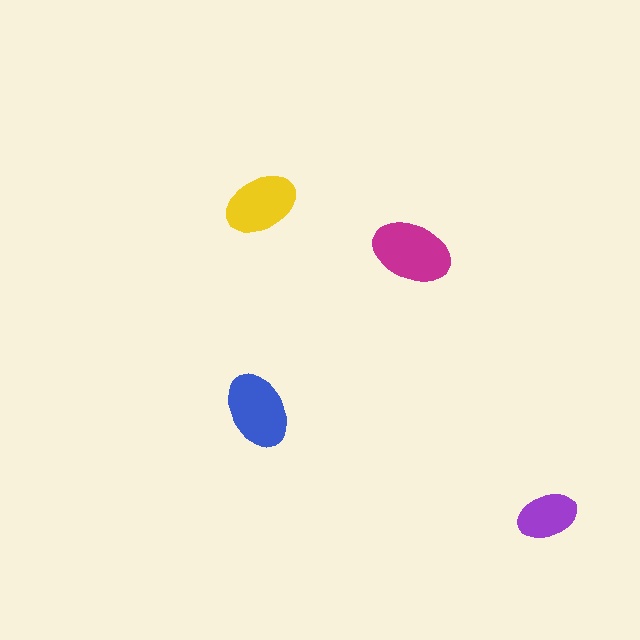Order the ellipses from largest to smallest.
the magenta one, the blue one, the yellow one, the purple one.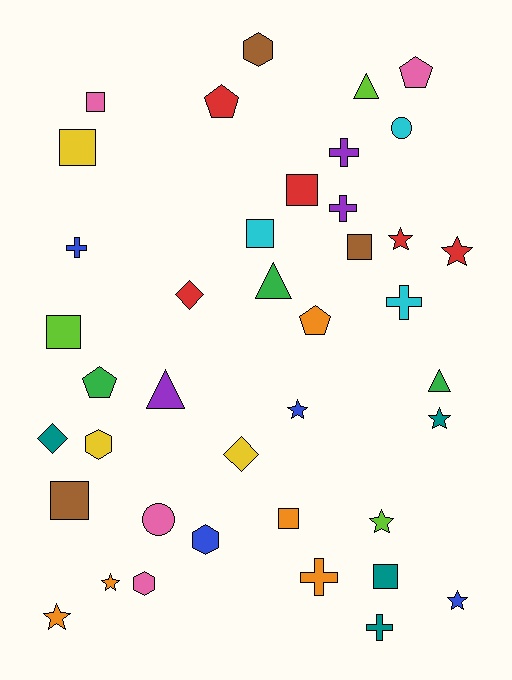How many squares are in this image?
There are 9 squares.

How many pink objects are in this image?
There are 4 pink objects.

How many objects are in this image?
There are 40 objects.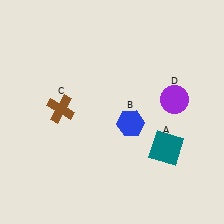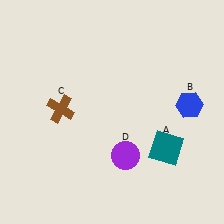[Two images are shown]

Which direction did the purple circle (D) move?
The purple circle (D) moved down.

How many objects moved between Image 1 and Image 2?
2 objects moved between the two images.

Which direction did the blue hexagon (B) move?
The blue hexagon (B) moved right.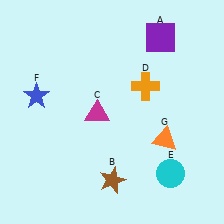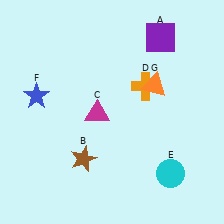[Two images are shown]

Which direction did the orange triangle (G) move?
The orange triangle (G) moved up.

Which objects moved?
The objects that moved are: the brown star (B), the orange triangle (G).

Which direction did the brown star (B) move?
The brown star (B) moved left.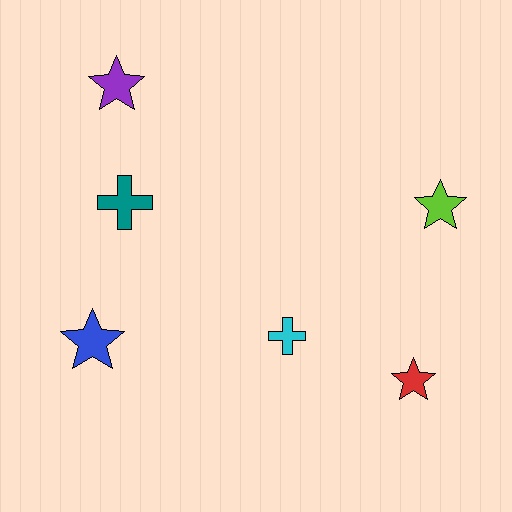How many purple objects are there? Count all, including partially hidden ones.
There is 1 purple object.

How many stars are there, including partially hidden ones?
There are 4 stars.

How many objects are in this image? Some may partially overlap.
There are 6 objects.